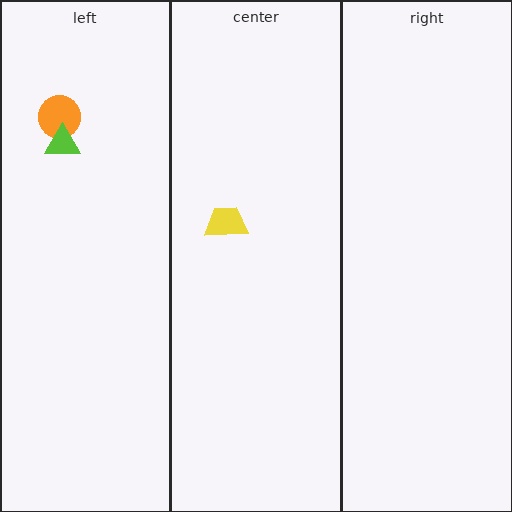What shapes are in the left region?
The orange circle, the lime triangle.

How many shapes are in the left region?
2.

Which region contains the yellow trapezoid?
The center region.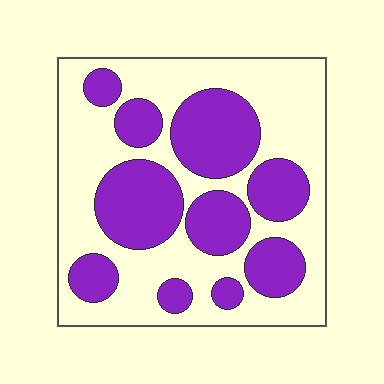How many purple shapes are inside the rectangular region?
10.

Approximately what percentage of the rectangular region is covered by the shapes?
Approximately 40%.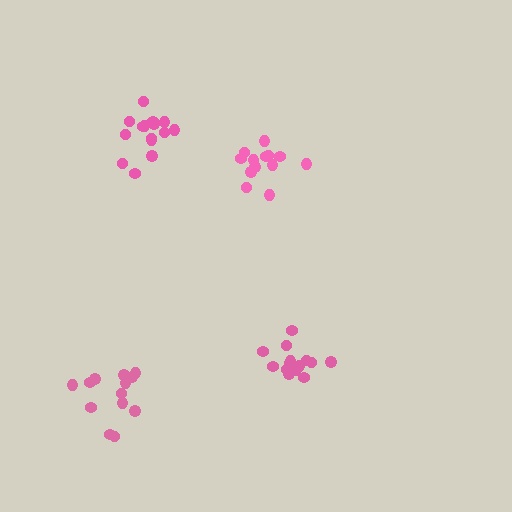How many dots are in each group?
Group 1: 15 dots, Group 2: 13 dots, Group 3: 15 dots, Group 4: 13 dots (56 total).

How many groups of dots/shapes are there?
There are 4 groups.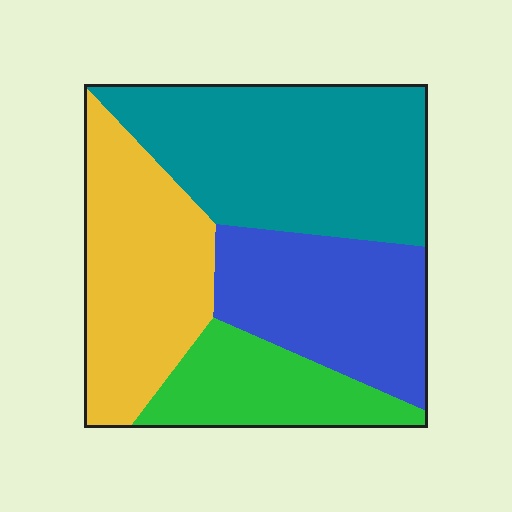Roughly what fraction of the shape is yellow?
Yellow covers 26% of the shape.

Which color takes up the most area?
Teal, at roughly 35%.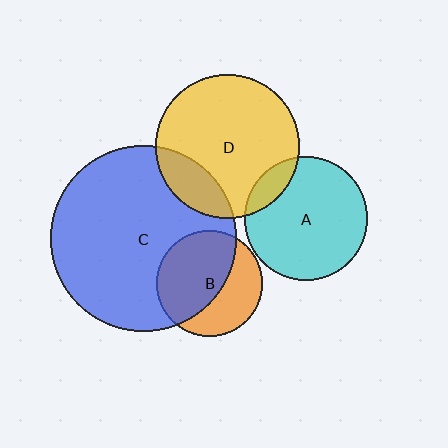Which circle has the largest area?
Circle C (blue).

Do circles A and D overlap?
Yes.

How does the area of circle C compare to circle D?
Approximately 1.7 times.